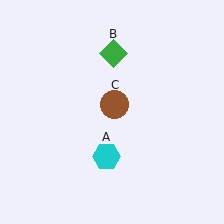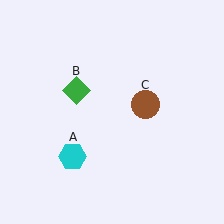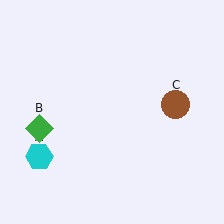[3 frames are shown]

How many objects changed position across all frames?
3 objects changed position: cyan hexagon (object A), green diamond (object B), brown circle (object C).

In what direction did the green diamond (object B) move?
The green diamond (object B) moved down and to the left.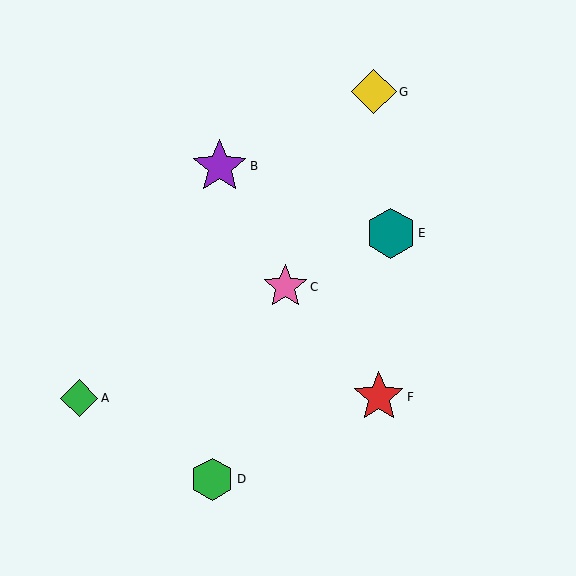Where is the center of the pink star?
The center of the pink star is at (285, 287).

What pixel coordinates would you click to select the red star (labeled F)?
Click at (379, 397) to select the red star F.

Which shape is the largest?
The purple star (labeled B) is the largest.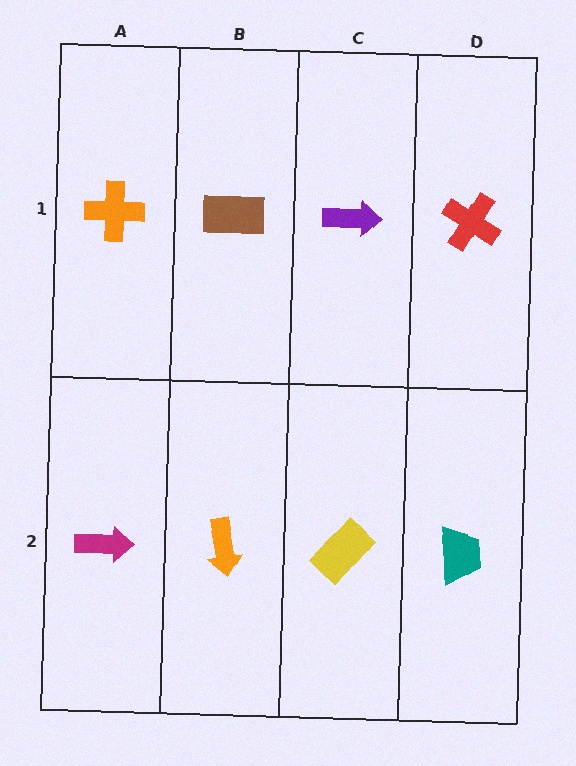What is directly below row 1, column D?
A teal trapezoid.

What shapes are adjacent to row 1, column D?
A teal trapezoid (row 2, column D), a purple arrow (row 1, column C).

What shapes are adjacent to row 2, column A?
An orange cross (row 1, column A), an orange arrow (row 2, column B).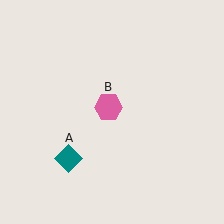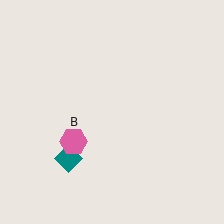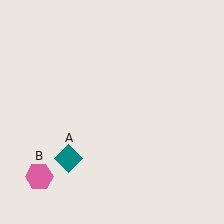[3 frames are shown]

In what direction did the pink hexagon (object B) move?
The pink hexagon (object B) moved down and to the left.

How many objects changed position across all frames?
1 object changed position: pink hexagon (object B).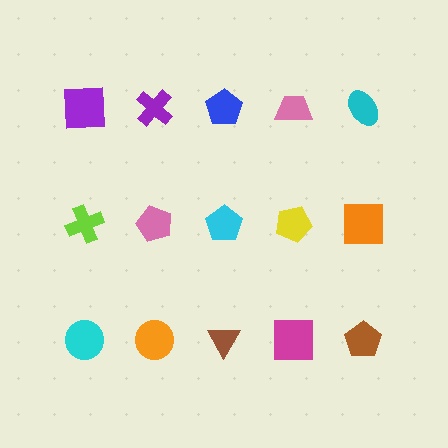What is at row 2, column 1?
A lime cross.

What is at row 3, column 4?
A magenta square.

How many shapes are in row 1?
5 shapes.